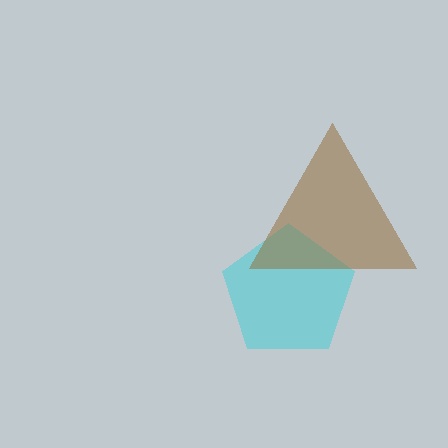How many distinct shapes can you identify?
There are 2 distinct shapes: a cyan pentagon, a brown triangle.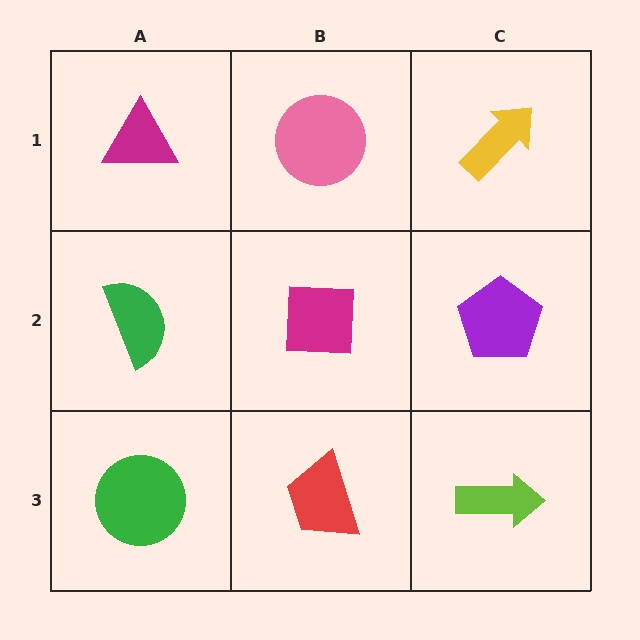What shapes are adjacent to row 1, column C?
A purple pentagon (row 2, column C), a pink circle (row 1, column B).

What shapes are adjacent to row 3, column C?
A purple pentagon (row 2, column C), a red trapezoid (row 3, column B).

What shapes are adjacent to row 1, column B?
A magenta square (row 2, column B), a magenta triangle (row 1, column A), a yellow arrow (row 1, column C).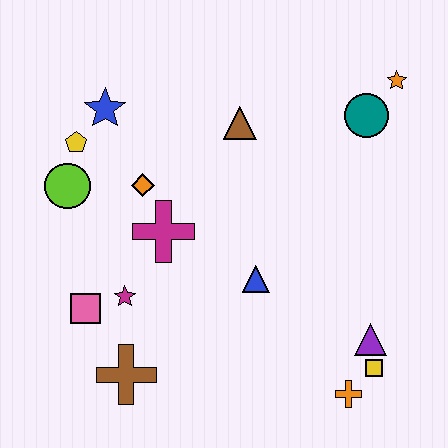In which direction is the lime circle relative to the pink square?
The lime circle is above the pink square.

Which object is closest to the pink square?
The magenta star is closest to the pink square.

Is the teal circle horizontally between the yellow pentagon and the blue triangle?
No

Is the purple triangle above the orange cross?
Yes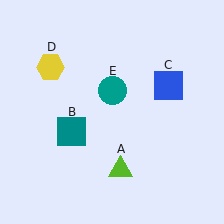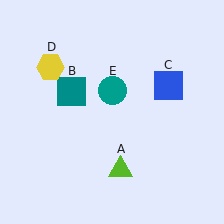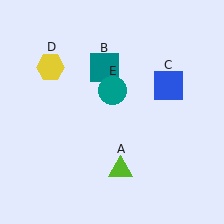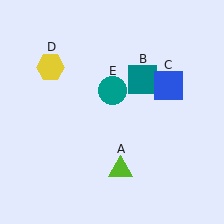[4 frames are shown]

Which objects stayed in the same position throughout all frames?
Lime triangle (object A) and blue square (object C) and yellow hexagon (object D) and teal circle (object E) remained stationary.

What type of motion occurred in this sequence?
The teal square (object B) rotated clockwise around the center of the scene.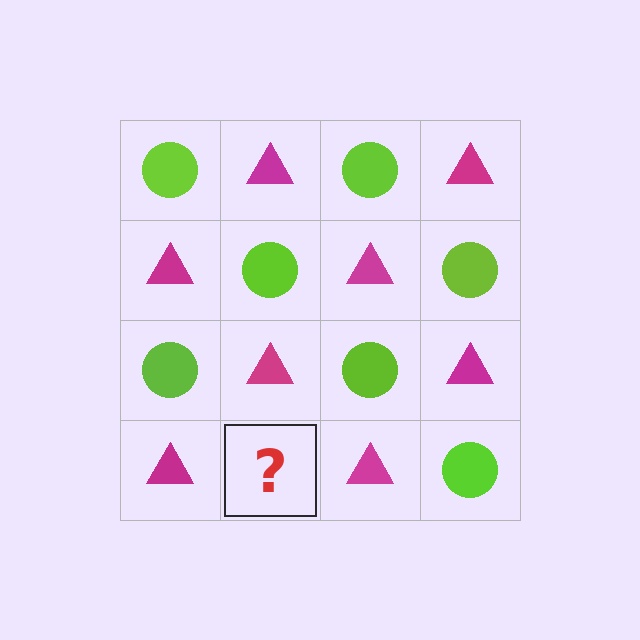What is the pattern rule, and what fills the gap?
The rule is that it alternates lime circle and magenta triangle in a checkerboard pattern. The gap should be filled with a lime circle.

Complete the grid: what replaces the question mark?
The question mark should be replaced with a lime circle.